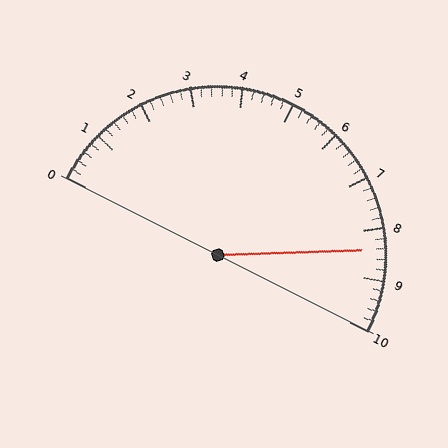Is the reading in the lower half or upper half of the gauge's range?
The reading is in the upper half of the range (0 to 10).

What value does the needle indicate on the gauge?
The needle indicates approximately 8.4.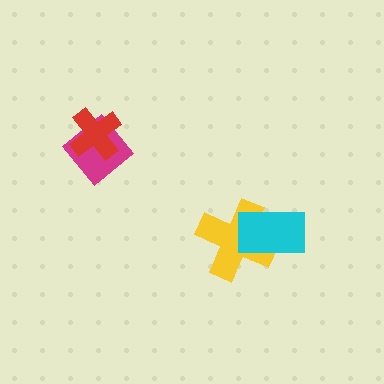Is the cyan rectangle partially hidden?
No, no other shape covers it.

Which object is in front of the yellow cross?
The cyan rectangle is in front of the yellow cross.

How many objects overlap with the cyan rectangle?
1 object overlaps with the cyan rectangle.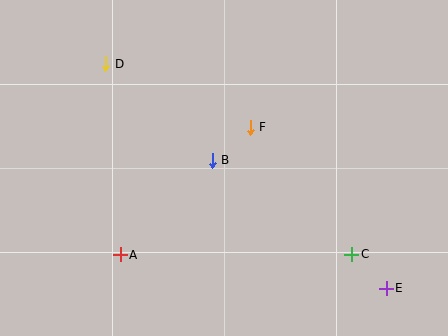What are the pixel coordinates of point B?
Point B is at (212, 160).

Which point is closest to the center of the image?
Point B at (212, 160) is closest to the center.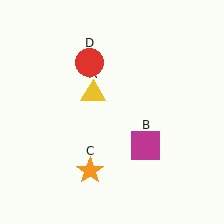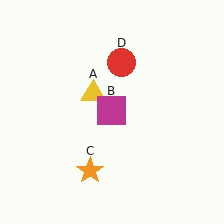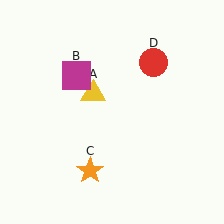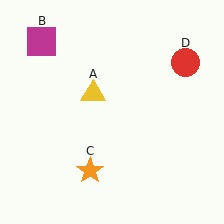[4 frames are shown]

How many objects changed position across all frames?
2 objects changed position: magenta square (object B), red circle (object D).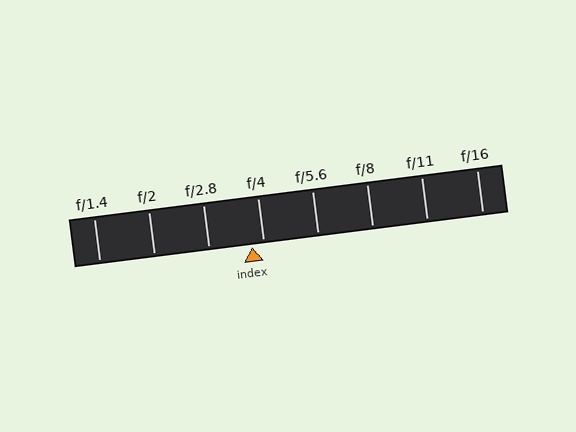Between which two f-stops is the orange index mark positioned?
The index mark is between f/2.8 and f/4.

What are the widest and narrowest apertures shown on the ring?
The widest aperture shown is f/1.4 and the narrowest is f/16.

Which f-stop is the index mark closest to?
The index mark is closest to f/4.